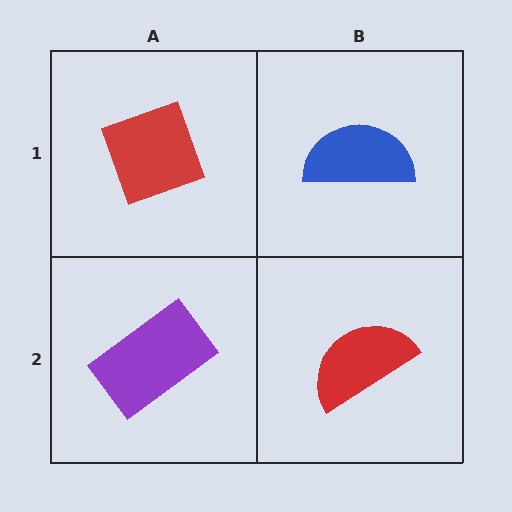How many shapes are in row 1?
2 shapes.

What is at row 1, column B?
A blue semicircle.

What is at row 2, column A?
A purple rectangle.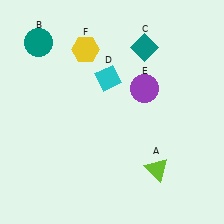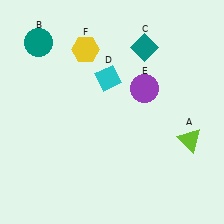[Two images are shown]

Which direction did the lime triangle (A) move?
The lime triangle (A) moved right.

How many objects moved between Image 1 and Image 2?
1 object moved between the two images.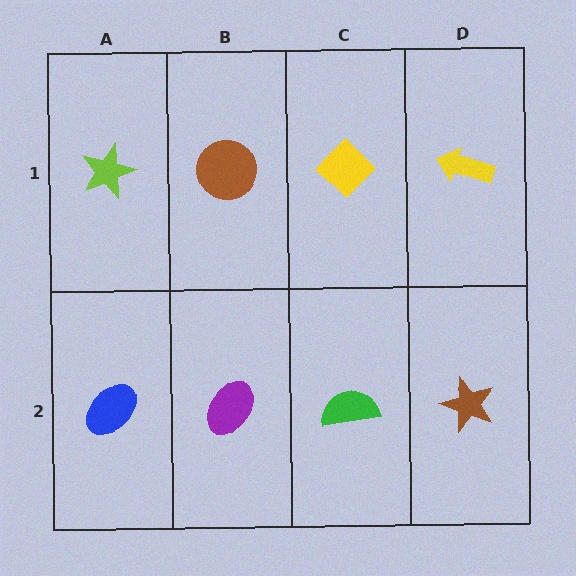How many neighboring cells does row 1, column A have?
2.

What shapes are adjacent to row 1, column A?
A blue ellipse (row 2, column A), a brown circle (row 1, column B).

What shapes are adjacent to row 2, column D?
A yellow arrow (row 1, column D), a green semicircle (row 2, column C).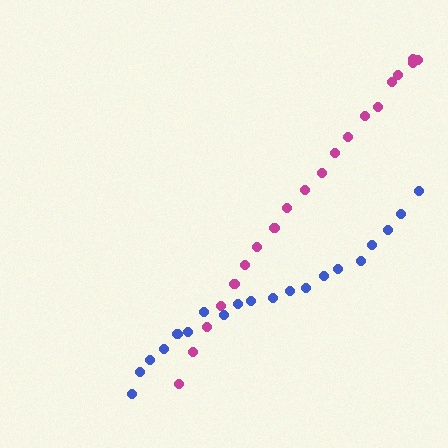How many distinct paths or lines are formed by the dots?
There are 2 distinct paths.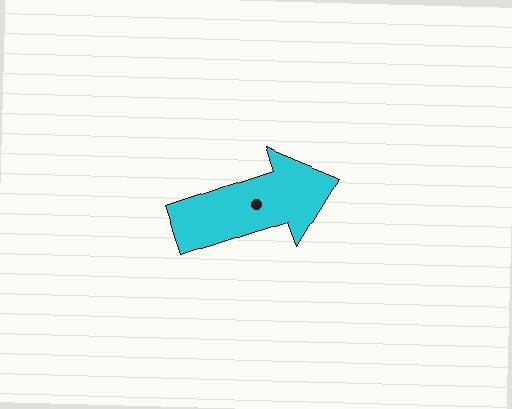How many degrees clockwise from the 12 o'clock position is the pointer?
Approximately 72 degrees.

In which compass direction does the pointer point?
East.